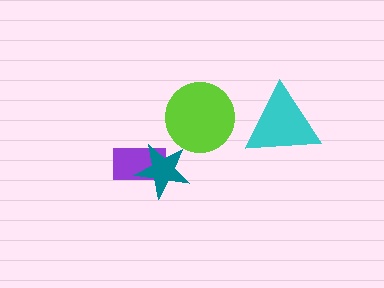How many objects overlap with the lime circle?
0 objects overlap with the lime circle.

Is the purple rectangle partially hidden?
Yes, it is partially covered by another shape.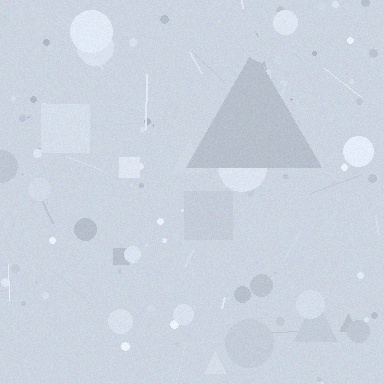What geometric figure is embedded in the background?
A triangle is embedded in the background.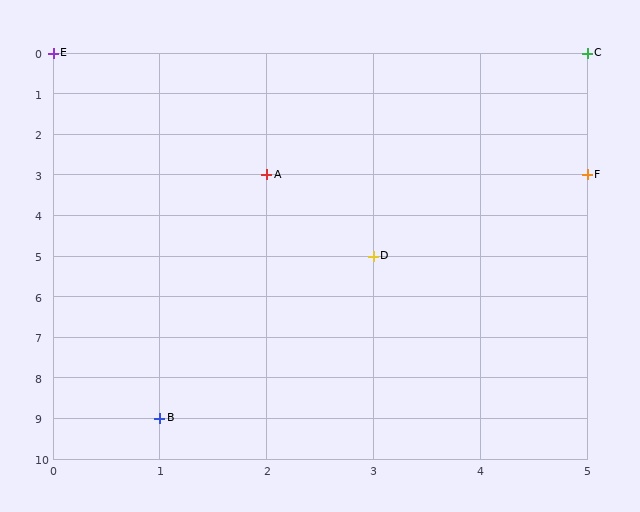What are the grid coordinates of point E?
Point E is at grid coordinates (0, 0).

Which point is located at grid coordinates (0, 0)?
Point E is at (0, 0).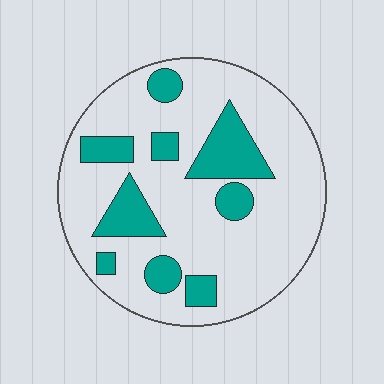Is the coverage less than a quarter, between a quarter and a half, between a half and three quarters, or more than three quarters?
Less than a quarter.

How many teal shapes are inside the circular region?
9.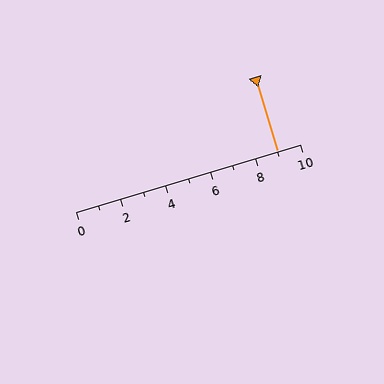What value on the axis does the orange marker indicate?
The marker indicates approximately 9.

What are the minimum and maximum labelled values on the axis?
The axis runs from 0 to 10.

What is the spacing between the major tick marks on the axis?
The major ticks are spaced 2 apart.